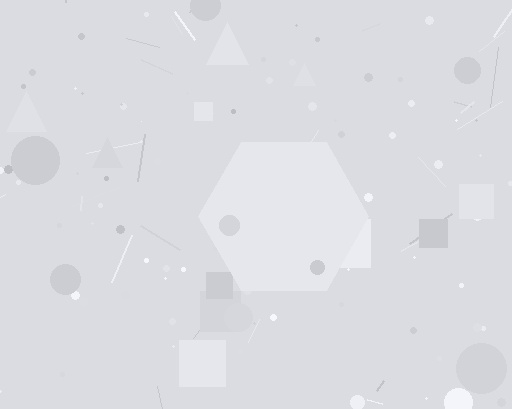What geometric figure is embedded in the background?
A hexagon is embedded in the background.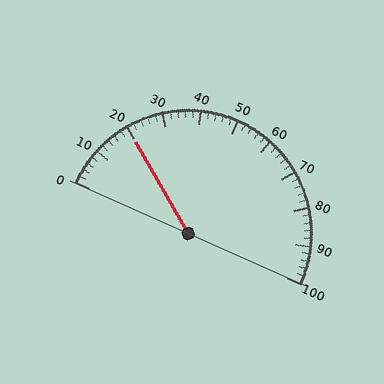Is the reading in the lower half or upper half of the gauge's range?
The reading is in the lower half of the range (0 to 100).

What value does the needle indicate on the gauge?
The needle indicates approximately 20.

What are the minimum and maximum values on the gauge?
The gauge ranges from 0 to 100.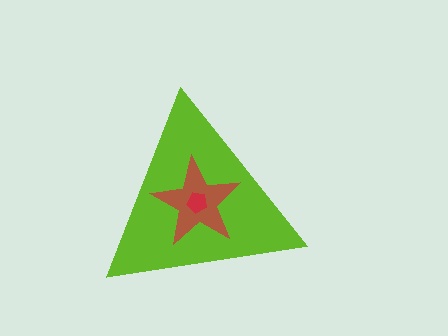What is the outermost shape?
The lime triangle.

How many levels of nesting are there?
3.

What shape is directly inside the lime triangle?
The brown star.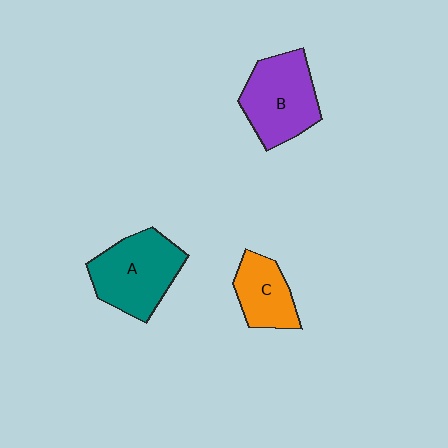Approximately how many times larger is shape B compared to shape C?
Approximately 1.5 times.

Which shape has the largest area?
Shape A (teal).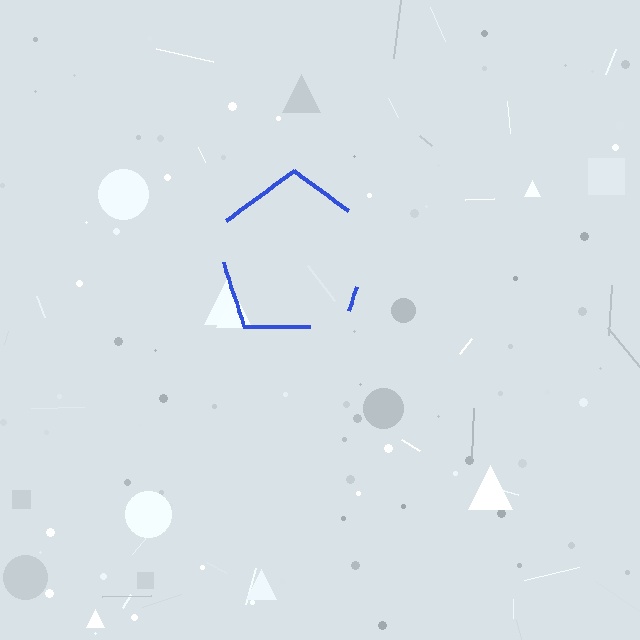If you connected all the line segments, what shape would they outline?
They would outline a pentagon.